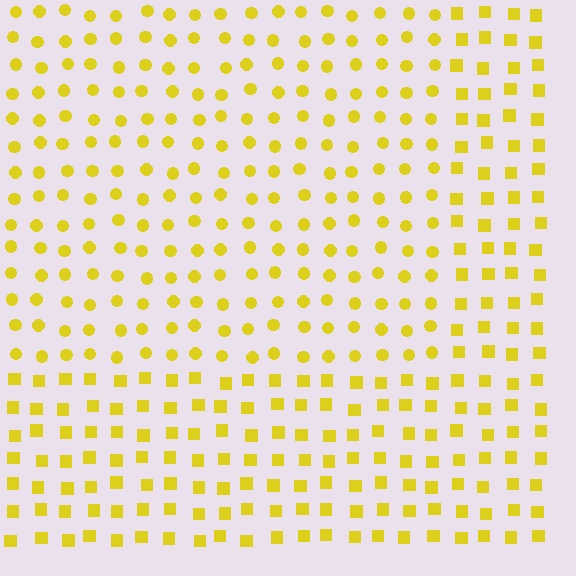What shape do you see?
I see a rectangle.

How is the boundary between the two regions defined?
The boundary is defined by a change in element shape: circles inside vs. squares outside. All elements share the same color and spacing.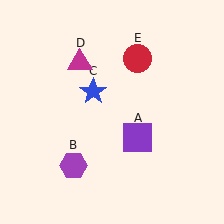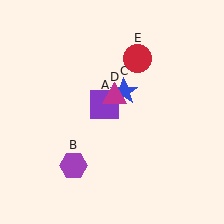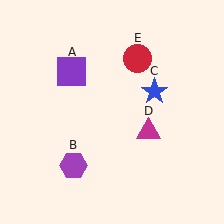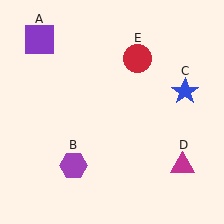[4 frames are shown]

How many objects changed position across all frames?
3 objects changed position: purple square (object A), blue star (object C), magenta triangle (object D).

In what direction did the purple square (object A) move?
The purple square (object A) moved up and to the left.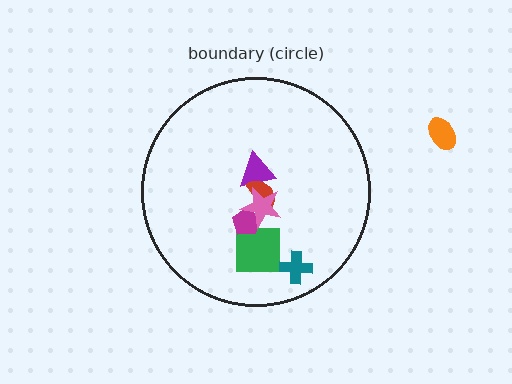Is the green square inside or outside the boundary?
Inside.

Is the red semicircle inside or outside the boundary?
Inside.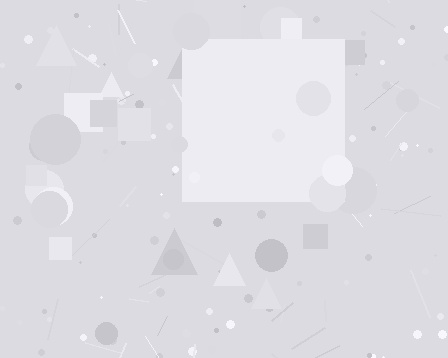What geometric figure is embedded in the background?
A square is embedded in the background.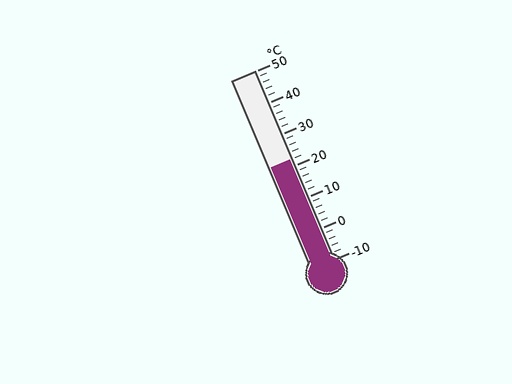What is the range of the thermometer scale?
The thermometer scale ranges from -10°C to 50°C.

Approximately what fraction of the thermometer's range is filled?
The thermometer is filled to approximately 55% of its range.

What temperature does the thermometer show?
The thermometer shows approximately 22°C.